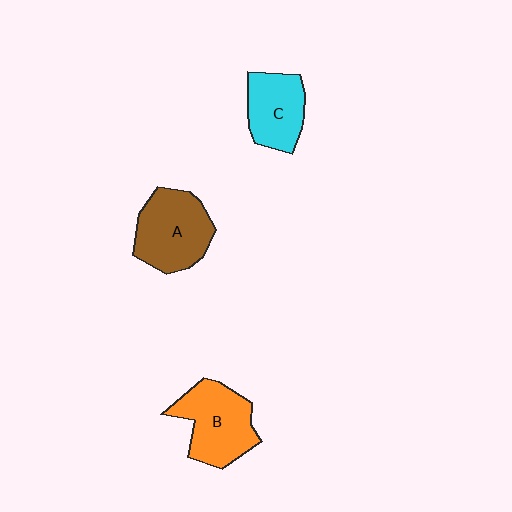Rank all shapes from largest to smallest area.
From largest to smallest: A (brown), B (orange), C (cyan).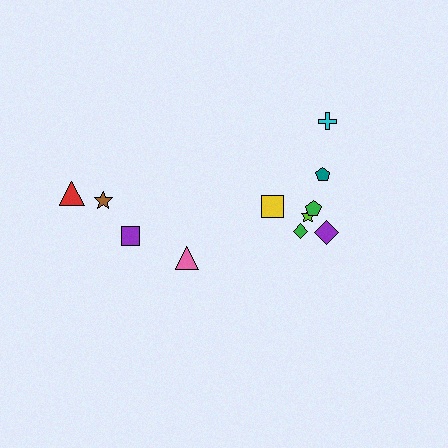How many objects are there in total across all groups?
There are 11 objects.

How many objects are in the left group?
There are 4 objects.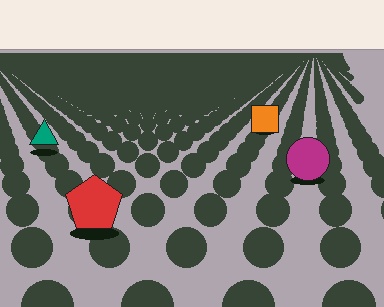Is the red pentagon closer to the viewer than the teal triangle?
Yes. The red pentagon is closer — you can tell from the texture gradient: the ground texture is coarser near it.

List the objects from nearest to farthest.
From nearest to farthest: the red pentagon, the magenta circle, the teal triangle, the orange square.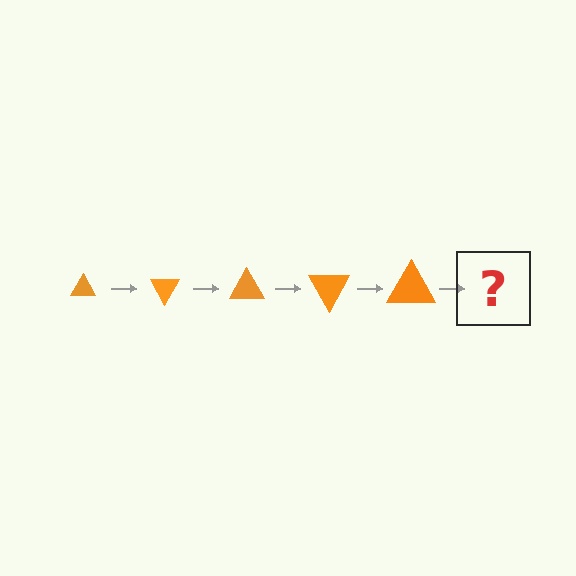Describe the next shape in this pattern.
It should be a triangle, larger than the previous one and rotated 300 degrees from the start.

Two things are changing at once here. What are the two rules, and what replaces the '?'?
The two rules are that the triangle grows larger each step and it rotates 60 degrees each step. The '?' should be a triangle, larger than the previous one and rotated 300 degrees from the start.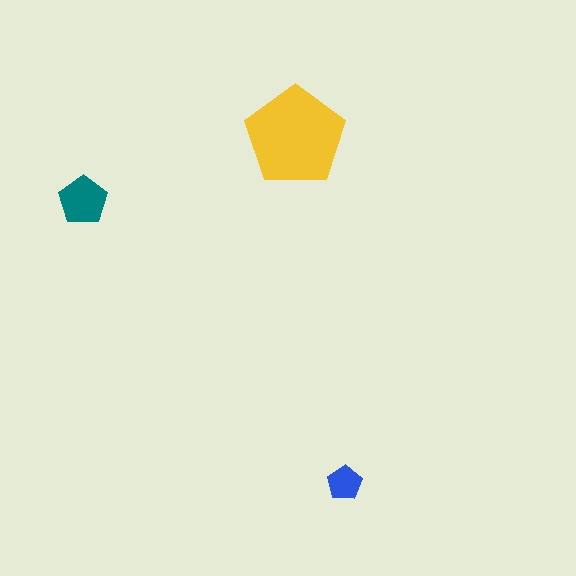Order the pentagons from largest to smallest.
the yellow one, the teal one, the blue one.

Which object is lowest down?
The blue pentagon is bottommost.